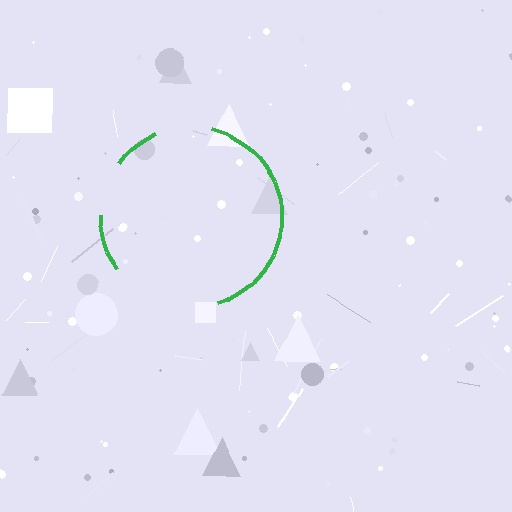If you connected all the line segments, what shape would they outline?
They would outline a circle.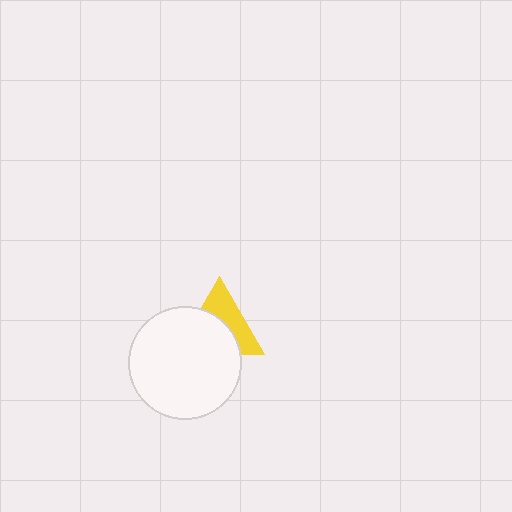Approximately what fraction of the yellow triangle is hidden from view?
Roughly 54% of the yellow triangle is hidden behind the white circle.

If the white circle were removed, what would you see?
You would see the complete yellow triangle.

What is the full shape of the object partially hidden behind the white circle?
The partially hidden object is a yellow triangle.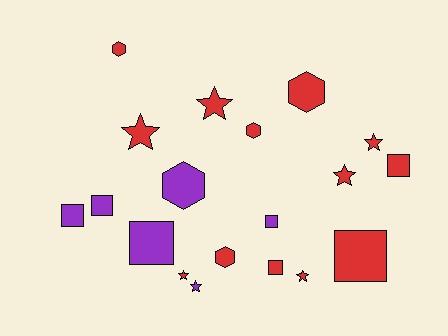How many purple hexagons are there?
There is 1 purple hexagon.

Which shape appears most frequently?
Star, with 7 objects.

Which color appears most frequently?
Red, with 13 objects.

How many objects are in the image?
There are 19 objects.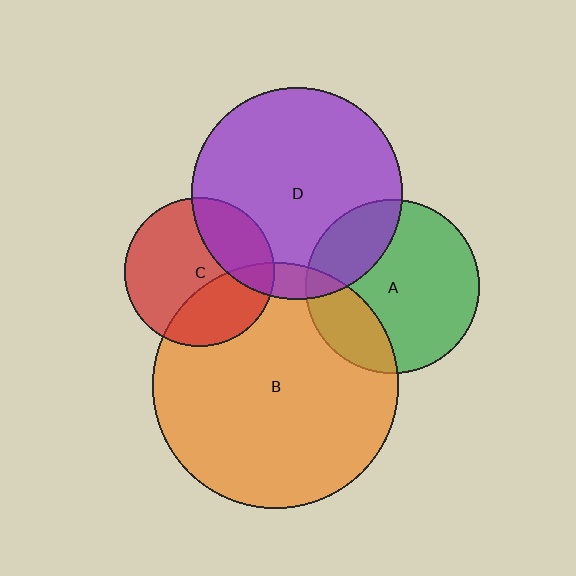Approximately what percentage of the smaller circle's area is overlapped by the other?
Approximately 25%.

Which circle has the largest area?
Circle B (orange).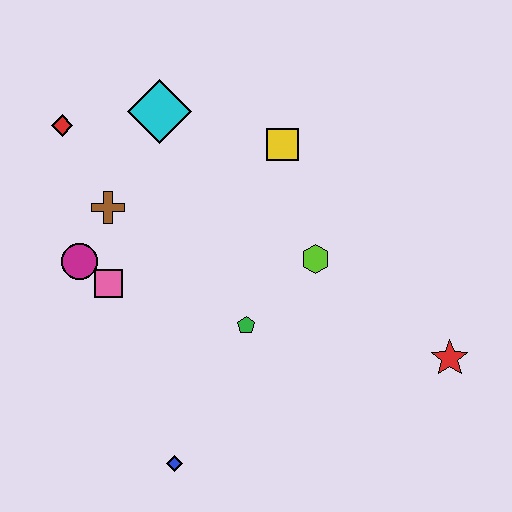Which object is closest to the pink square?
The magenta circle is closest to the pink square.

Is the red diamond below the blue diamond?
No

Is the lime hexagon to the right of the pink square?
Yes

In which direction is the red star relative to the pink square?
The red star is to the right of the pink square.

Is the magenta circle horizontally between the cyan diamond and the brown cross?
No